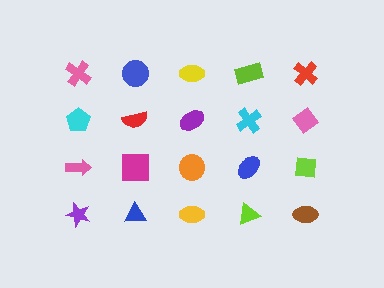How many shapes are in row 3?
5 shapes.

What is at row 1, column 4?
A lime rectangle.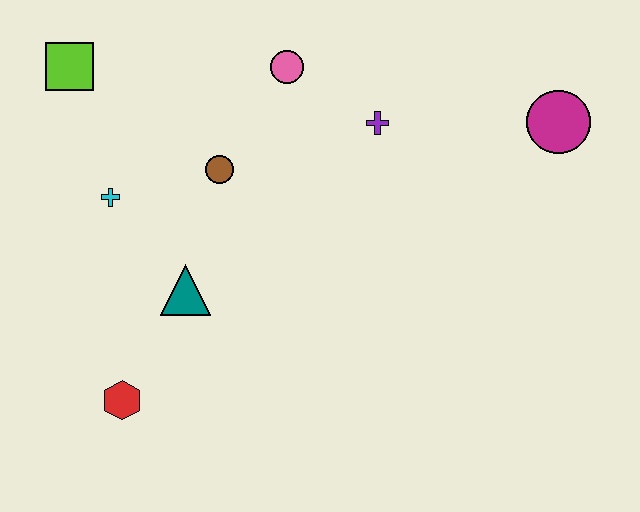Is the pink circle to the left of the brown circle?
No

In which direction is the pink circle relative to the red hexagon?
The pink circle is above the red hexagon.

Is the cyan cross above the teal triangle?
Yes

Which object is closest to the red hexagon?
The teal triangle is closest to the red hexagon.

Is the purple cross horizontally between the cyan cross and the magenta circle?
Yes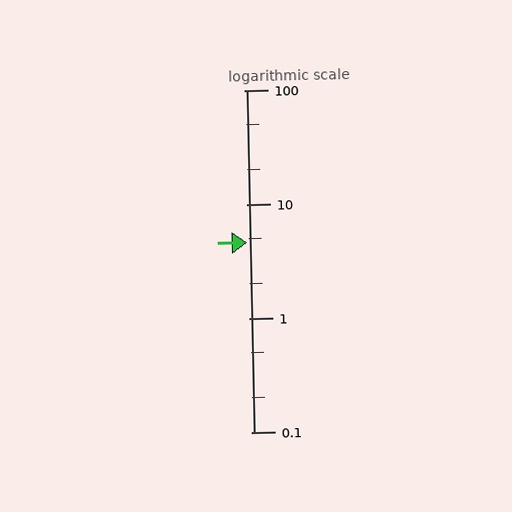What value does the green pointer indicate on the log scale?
The pointer indicates approximately 4.6.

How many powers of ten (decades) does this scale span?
The scale spans 3 decades, from 0.1 to 100.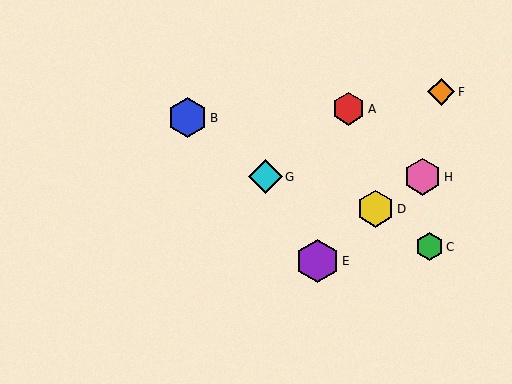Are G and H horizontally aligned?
Yes, both are at y≈177.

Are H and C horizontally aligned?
No, H is at y≈177 and C is at y≈247.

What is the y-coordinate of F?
Object F is at y≈92.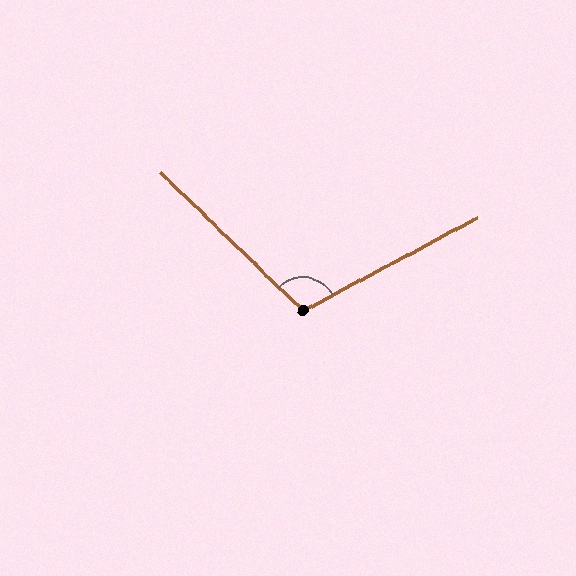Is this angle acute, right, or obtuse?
It is obtuse.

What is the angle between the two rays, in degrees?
Approximately 108 degrees.